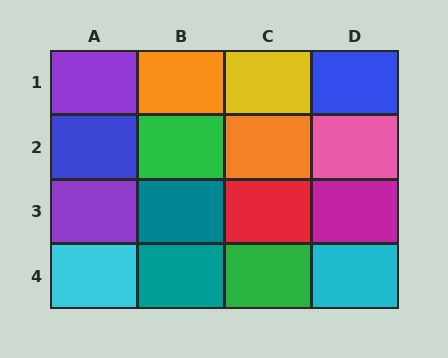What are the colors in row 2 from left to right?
Blue, green, orange, pink.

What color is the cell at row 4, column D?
Cyan.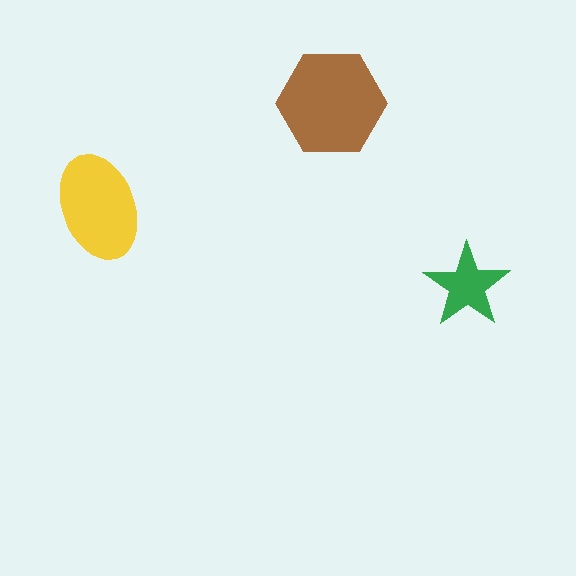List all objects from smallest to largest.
The green star, the yellow ellipse, the brown hexagon.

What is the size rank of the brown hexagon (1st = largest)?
1st.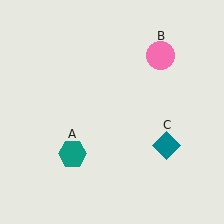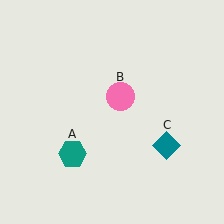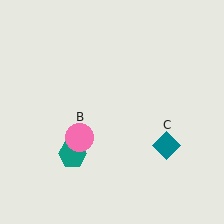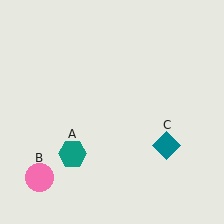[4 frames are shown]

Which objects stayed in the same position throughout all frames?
Teal hexagon (object A) and teal diamond (object C) remained stationary.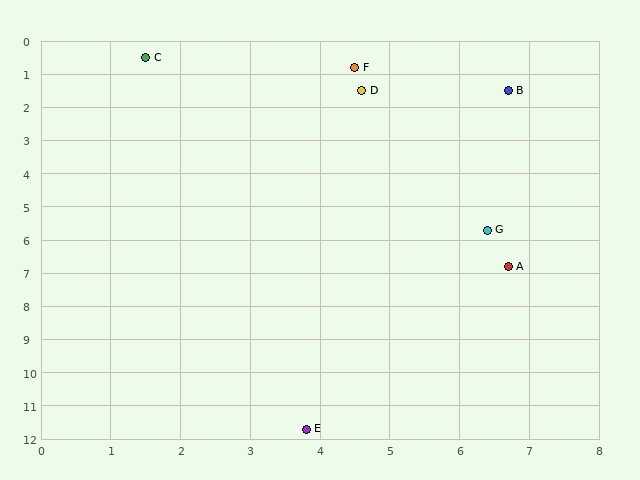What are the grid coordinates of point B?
Point B is at approximately (6.7, 1.5).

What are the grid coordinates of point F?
Point F is at approximately (4.5, 0.8).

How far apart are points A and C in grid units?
Points A and C are about 8.2 grid units apart.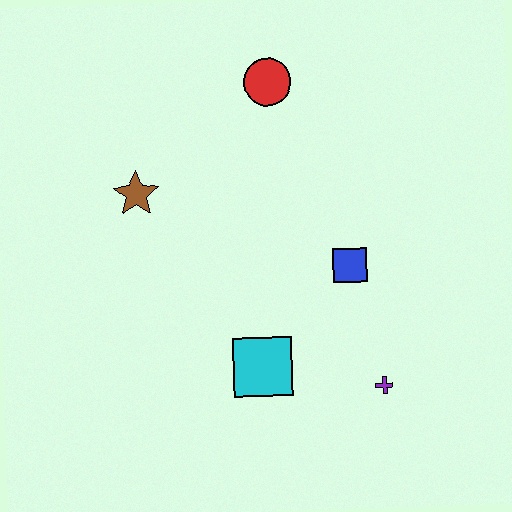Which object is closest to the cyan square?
The purple cross is closest to the cyan square.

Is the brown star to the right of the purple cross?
No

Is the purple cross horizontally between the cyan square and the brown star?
No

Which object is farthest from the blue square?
The brown star is farthest from the blue square.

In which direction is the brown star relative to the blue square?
The brown star is to the left of the blue square.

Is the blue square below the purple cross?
No